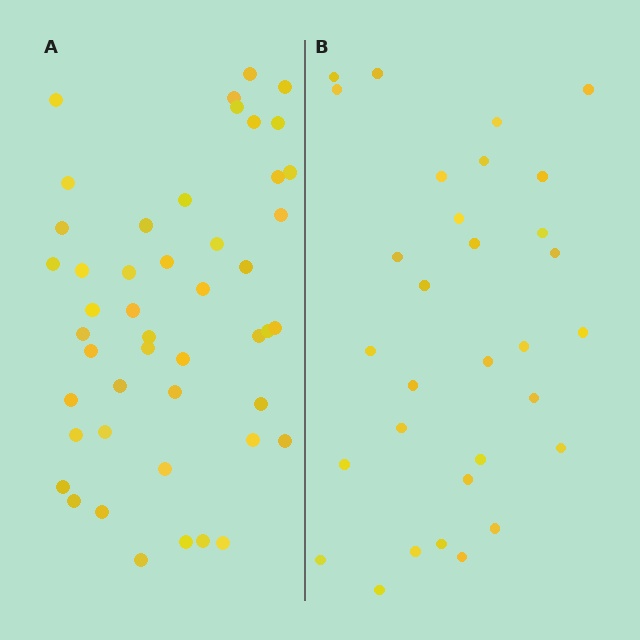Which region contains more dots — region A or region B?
Region A (the left region) has more dots.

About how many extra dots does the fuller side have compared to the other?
Region A has approximately 15 more dots than region B.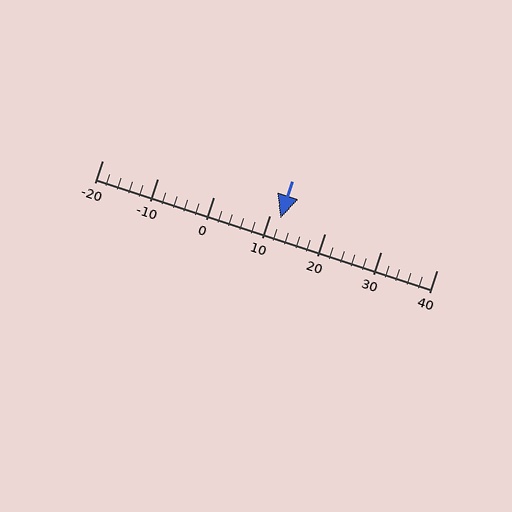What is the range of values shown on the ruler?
The ruler shows values from -20 to 40.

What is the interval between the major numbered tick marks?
The major tick marks are spaced 10 units apart.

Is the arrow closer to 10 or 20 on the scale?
The arrow is closer to 10.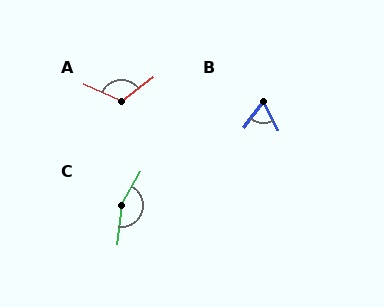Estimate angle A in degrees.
Approximately 117 degrees.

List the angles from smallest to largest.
B (64°), A (117°), C (156°).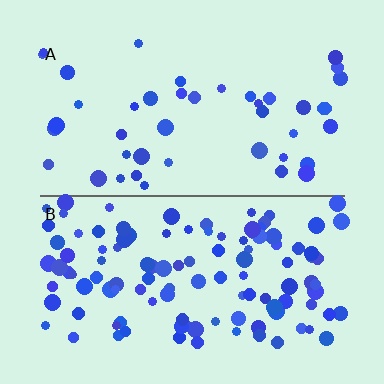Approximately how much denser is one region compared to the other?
Approximately 2.7× — region B over region A.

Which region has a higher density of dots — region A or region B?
B (the bottom).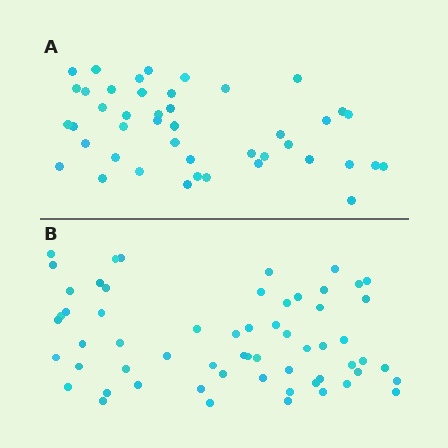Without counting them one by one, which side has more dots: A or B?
Region B (the bottom region) has more dots.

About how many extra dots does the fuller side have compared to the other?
Region B has approximately 15 more dots than region A.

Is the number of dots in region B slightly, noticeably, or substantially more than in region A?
Region B has noticeably more, but not dramatically so. The ratio is roughly 1.4 to 1.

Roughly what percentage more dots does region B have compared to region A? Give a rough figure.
About 35% more.